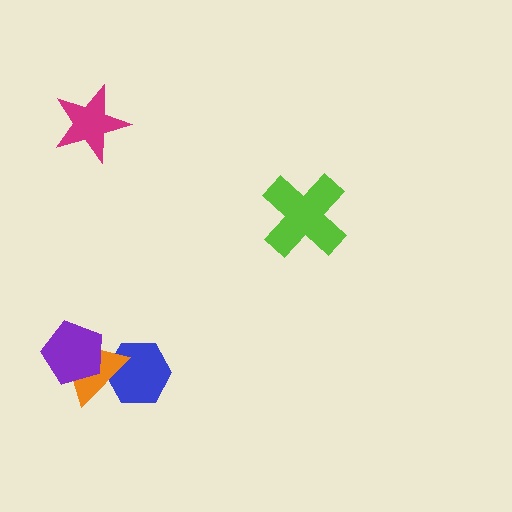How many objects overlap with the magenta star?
0 objects overlap with the magenta star.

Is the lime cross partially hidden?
No, no other shape covers it.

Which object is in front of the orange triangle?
The purple pentagon is in front of the orange triangle.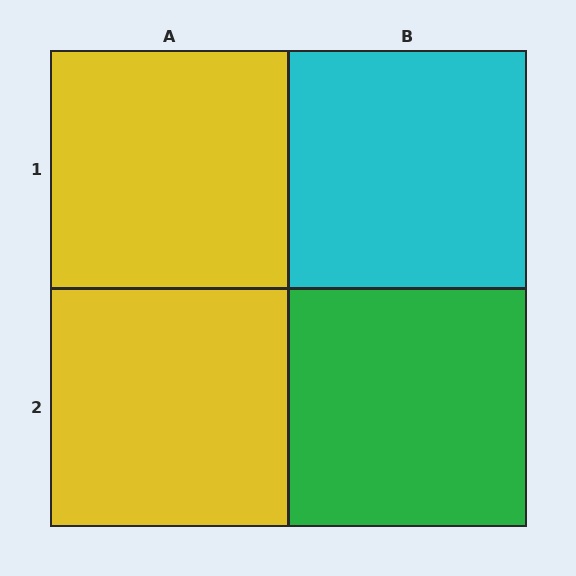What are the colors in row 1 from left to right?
Yellow, cyan.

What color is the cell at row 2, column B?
Green.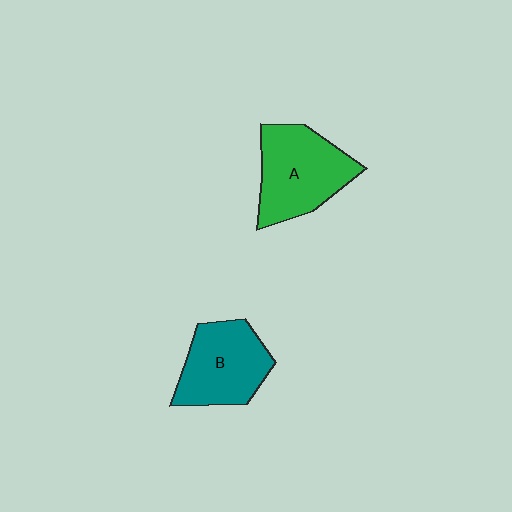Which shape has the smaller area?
Shape B (teal).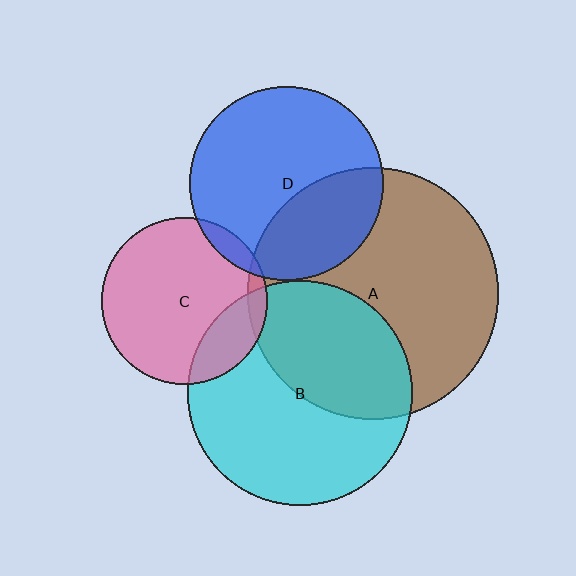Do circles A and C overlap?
Yes.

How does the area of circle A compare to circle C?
Approximately 2.3 times.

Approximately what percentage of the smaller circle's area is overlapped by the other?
Approximately 5%.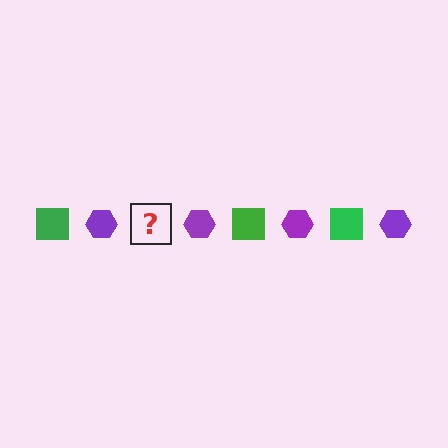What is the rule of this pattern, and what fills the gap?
The rule is that the pattern alternates between green square and purple hexagon. The gap should be filled with a green square.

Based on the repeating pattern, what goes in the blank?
The blank should be a green square.